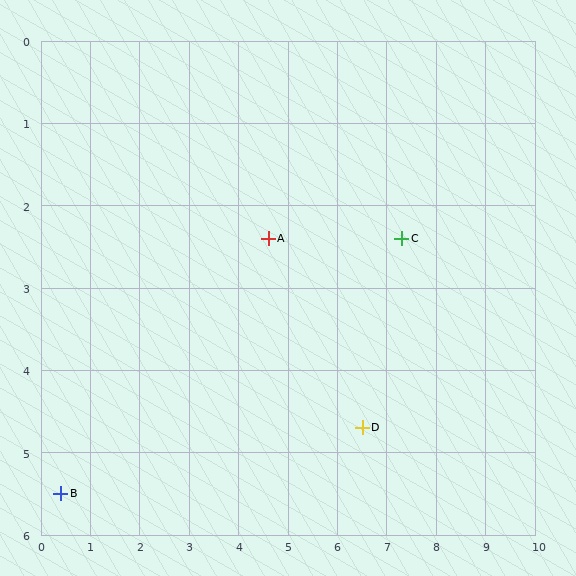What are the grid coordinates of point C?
Point C is at approximately (7.3, 2.4).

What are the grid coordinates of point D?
Point D is at approximately (6.5, 4.7).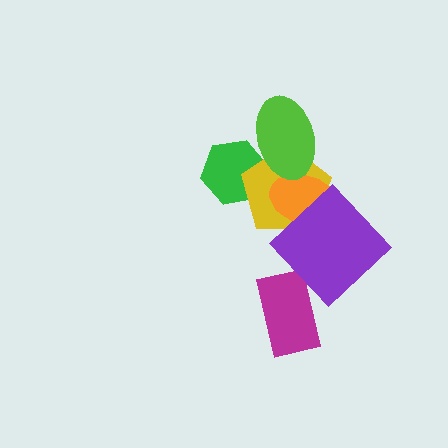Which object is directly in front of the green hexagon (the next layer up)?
The yellow pentagon is directly in front of the green hexagon.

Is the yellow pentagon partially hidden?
Yes, it is partially covered by another shape.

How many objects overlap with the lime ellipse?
3 objects overlap with the lime ellipse.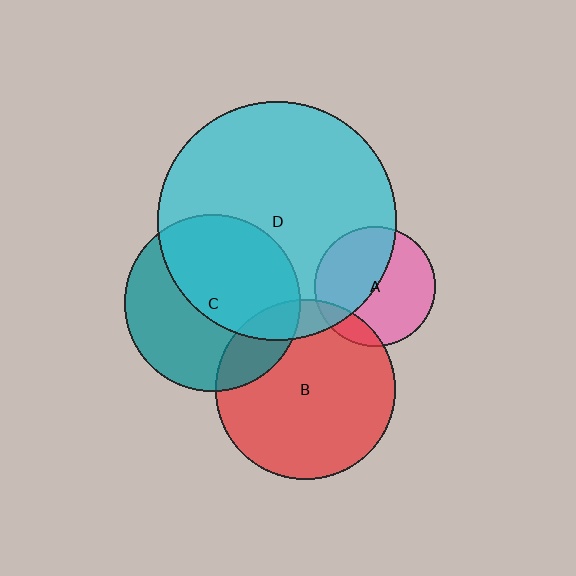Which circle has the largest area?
Circle D (cyan).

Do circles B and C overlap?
Yes.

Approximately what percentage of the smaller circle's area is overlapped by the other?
Approximately 20%.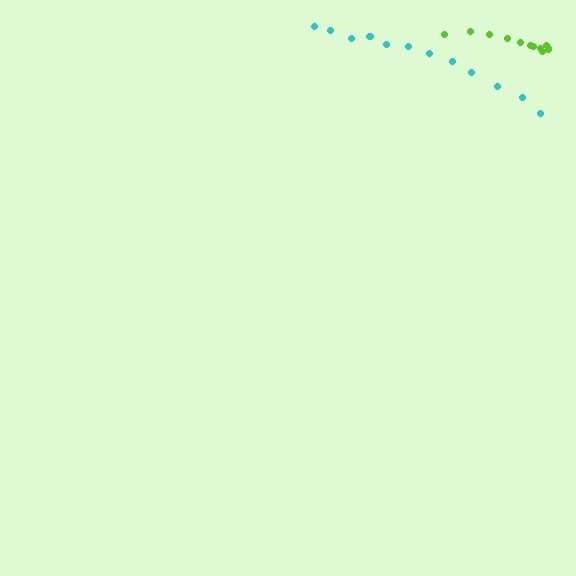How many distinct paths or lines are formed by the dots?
There are 2 distinct paths.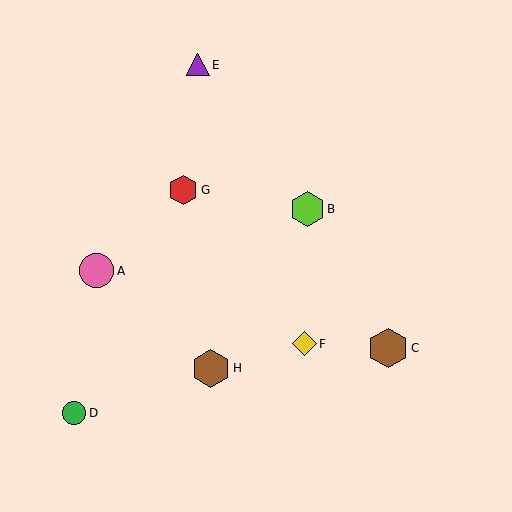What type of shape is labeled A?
Shape A is a pink circle.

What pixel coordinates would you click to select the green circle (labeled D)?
Click at (74, 413) to select the green circle D.